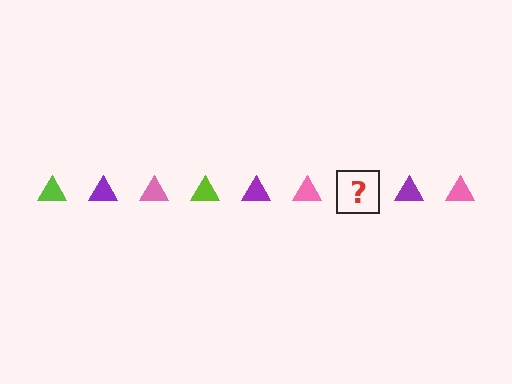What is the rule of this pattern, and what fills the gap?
The rule is that the pattern cycles through lime, purple, pink triangles. The gap should be filled with a lime triangle.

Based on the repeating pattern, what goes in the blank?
The blank should be a lime triangle.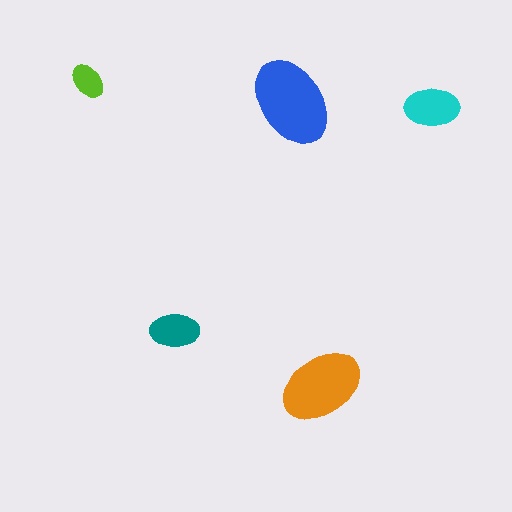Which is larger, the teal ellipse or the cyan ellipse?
The cyan one.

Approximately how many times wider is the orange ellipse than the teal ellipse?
About 1.5 times wider.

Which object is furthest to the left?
The lime ellipse is leftmost.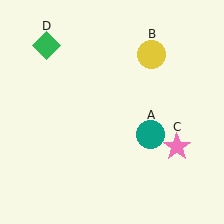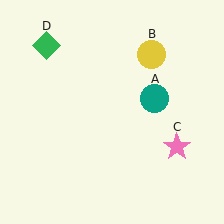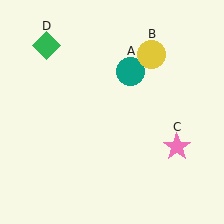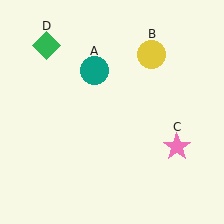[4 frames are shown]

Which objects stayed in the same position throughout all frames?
Yellow circle (object B) and pink star (object C) and green diamond (object D) remained stationary.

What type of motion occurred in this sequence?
The teal circle (object A) rotated counterclockwise around the center of the scene.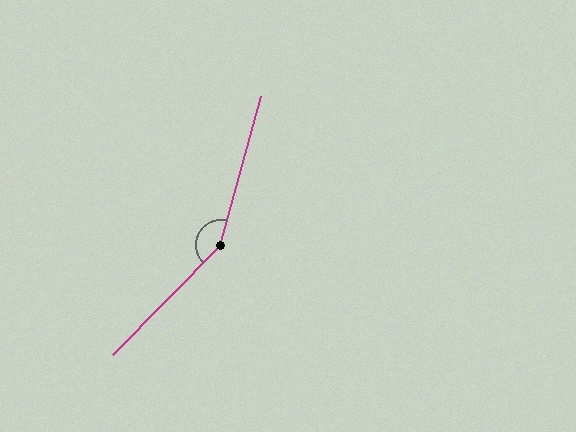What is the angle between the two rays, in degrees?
Approximately 151 degrees.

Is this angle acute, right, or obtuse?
It is obtuse.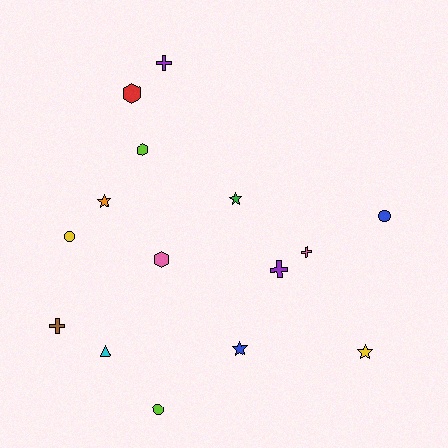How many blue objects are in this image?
There are 2 blue objects.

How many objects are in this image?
There are 15 objects.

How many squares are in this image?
There are no squares.